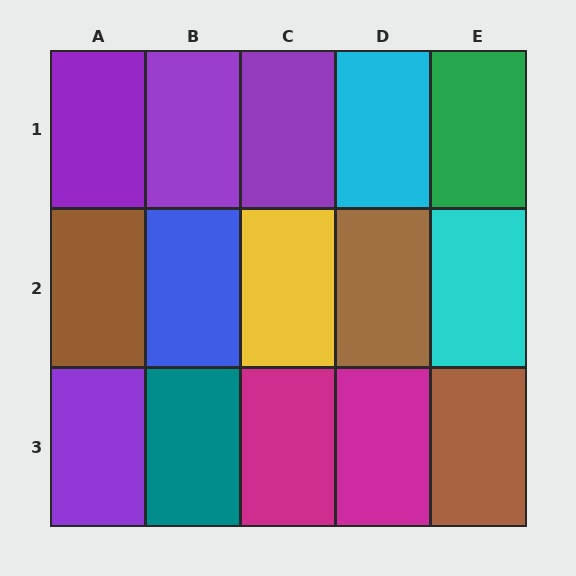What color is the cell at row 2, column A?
Brown.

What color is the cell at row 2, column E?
Cyan.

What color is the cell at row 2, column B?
Blue.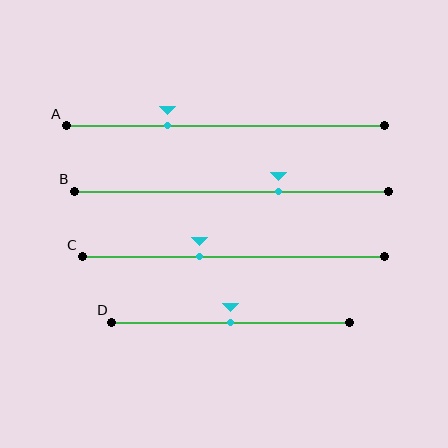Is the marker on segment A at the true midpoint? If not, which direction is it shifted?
No, the marker on segment A is shifted to the left by about 18% of the segment length.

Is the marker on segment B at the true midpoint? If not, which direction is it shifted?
No, the marker on segment B is shifted to the right by about 15% of the segment length.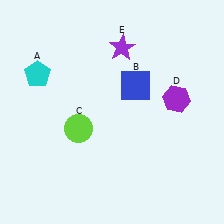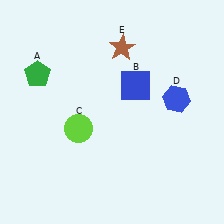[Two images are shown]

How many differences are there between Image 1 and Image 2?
There are 3 differences between the two images.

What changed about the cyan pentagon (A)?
In Image 1, A is cyan. In Image 2, it changed to green.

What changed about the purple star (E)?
In Image 1, E is purple. In Image 2, it changed to brown.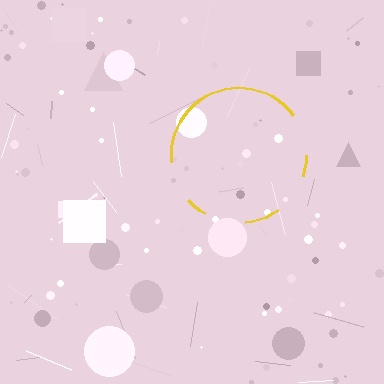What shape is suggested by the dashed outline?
The dashed outline suggests a circle.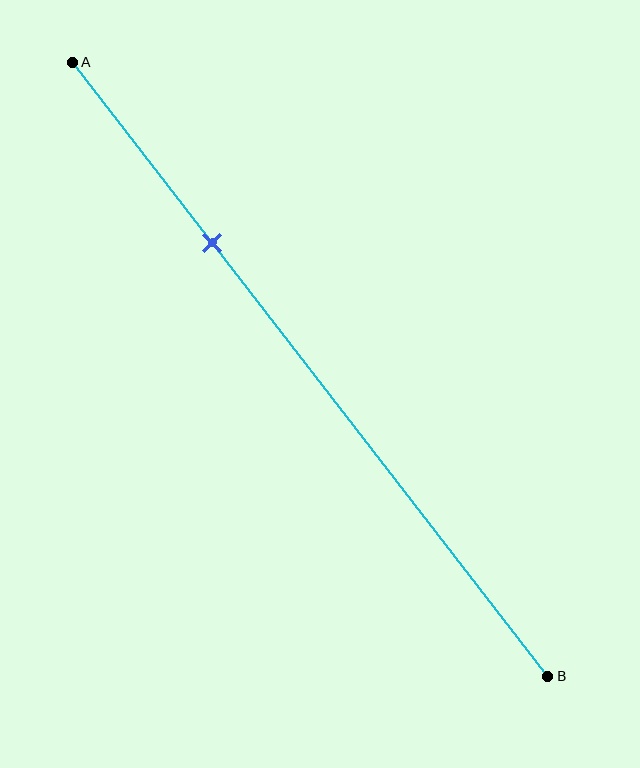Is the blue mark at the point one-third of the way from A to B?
No, the mark is at about 30% from A, not at the 33% one-third point.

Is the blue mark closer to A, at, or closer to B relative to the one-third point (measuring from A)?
The blue mark is closer to point A than the one-third point of segment AB.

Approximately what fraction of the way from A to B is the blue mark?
The blue mark is approximately 30% of the way from A to B.